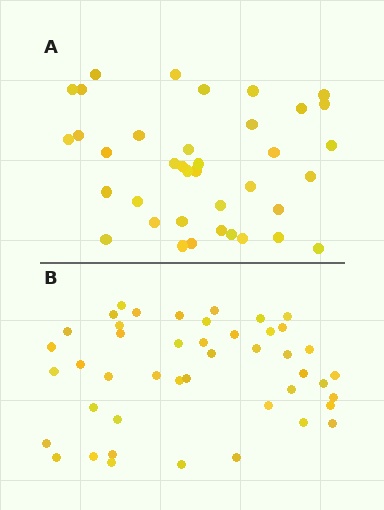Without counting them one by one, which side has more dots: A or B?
Region B (the bottom region) has more dots.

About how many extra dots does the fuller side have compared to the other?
Region B has roughly 8 or so more dots than region A.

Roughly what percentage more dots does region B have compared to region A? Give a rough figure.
About 20% more.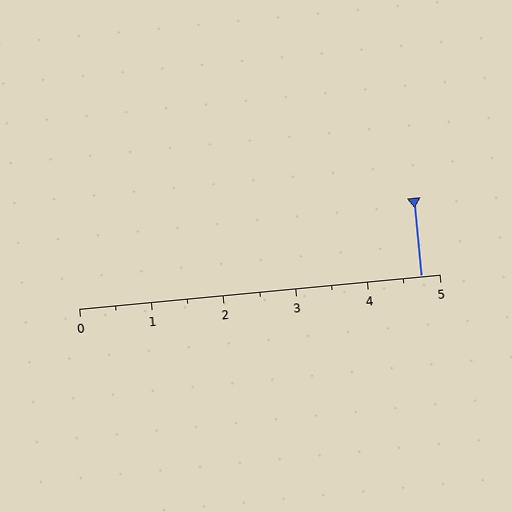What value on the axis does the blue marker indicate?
The marker indicates approximately 4.8.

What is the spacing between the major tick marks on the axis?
The major ticks are spaced 1 apart.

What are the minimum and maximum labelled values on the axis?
The axis runs from 0 to 5.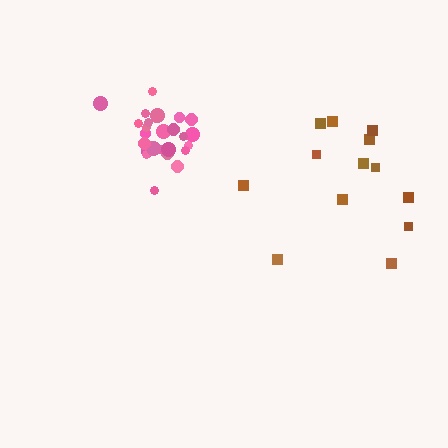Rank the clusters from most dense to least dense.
pink, brown.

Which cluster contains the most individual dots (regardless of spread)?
Pink (26).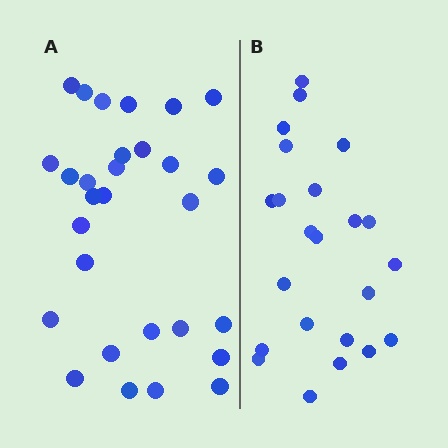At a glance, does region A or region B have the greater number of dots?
Region A (the left region) has more dots.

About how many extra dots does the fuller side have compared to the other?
Region A has about 6 more dots than region B.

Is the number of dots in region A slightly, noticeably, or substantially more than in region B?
Region A has noticeably more, but not dramatically so. The ratio is roughly 1.3 to 1.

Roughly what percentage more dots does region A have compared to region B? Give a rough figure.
About 25% more.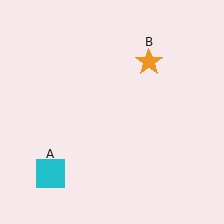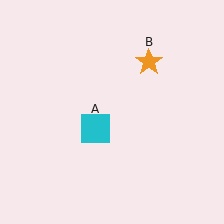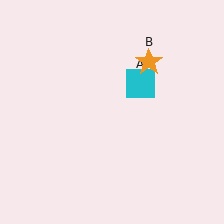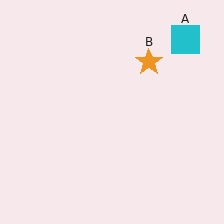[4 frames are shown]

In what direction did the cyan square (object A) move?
The cyan square (object A) moved up and to the right.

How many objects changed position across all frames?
1 object changed position: cyan square (object A).